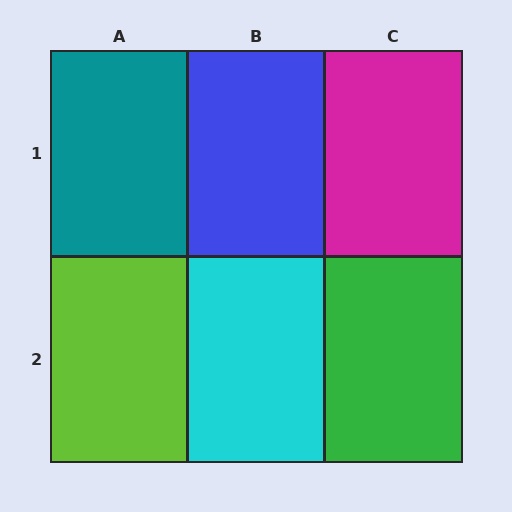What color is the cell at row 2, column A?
Lime.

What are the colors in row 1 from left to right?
Teal, blue, magenta.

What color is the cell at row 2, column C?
Green.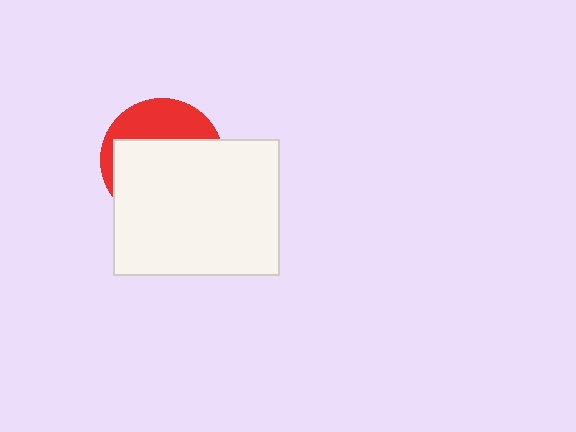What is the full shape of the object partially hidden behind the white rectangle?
The partially hidden object is a red circle.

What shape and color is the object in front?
The object in front is a white rectangle.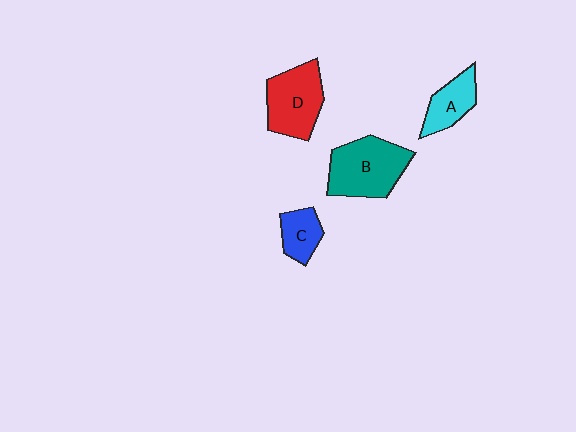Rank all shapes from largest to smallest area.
From largest to smallest: B (teal), D (red), A (cyan), C (blue).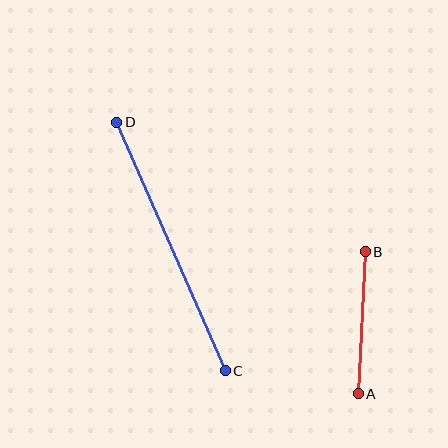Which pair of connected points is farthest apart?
Points C and D are farthest apart.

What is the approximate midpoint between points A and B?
The midpoint is at approximately (362, 323) pixels.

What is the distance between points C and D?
The distance is approximately 271 pixels.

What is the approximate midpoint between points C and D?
The midpoint is at approximately (171, 246) pixels.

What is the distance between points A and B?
The distance is approximately 142 pixels.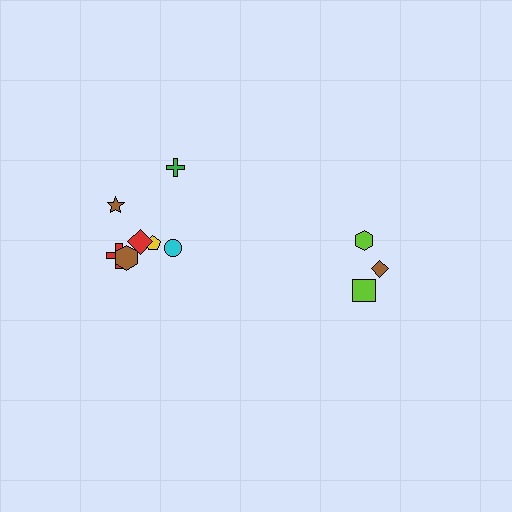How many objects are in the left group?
There are 7 objects.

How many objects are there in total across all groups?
There are 10 objects.